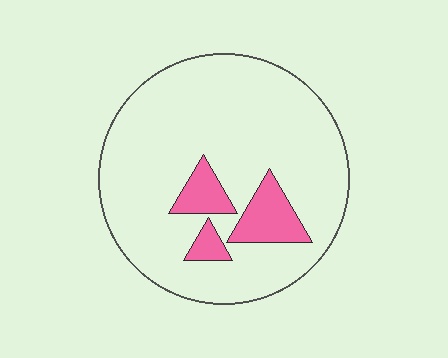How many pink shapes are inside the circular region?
3.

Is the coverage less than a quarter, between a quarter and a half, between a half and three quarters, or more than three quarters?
Less than a quarter.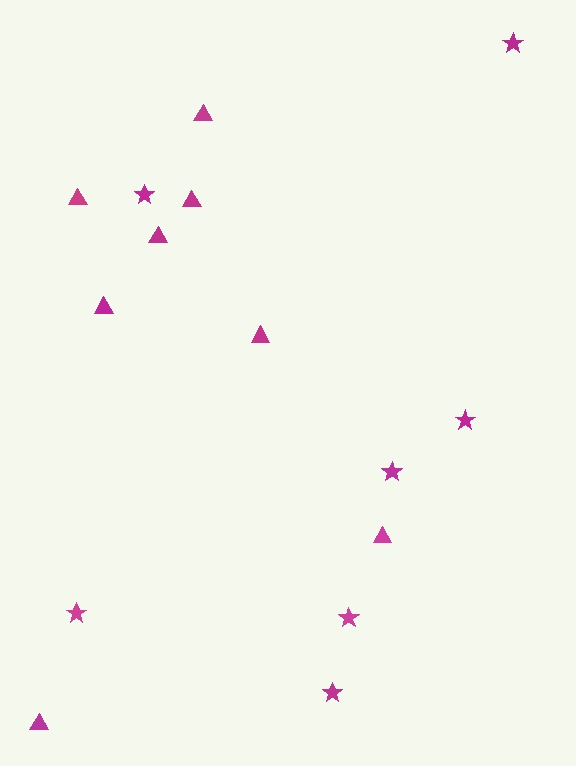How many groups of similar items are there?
There are 2 groups: one group of stars (7) and one group of triangles (8).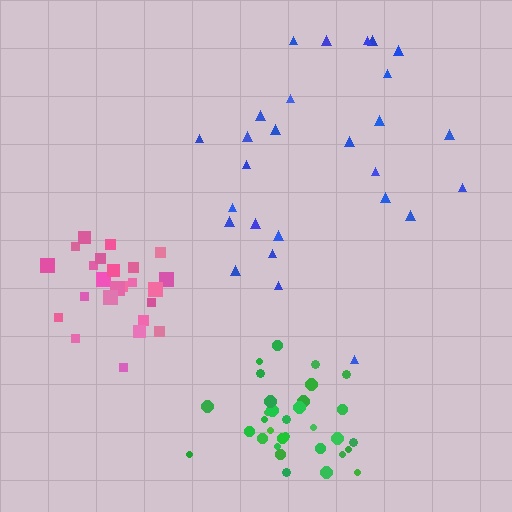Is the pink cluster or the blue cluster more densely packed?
Pink.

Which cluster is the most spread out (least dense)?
Blue.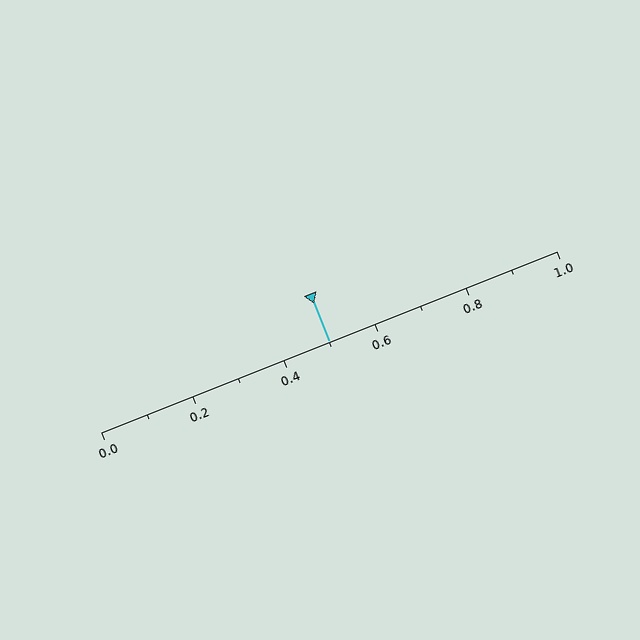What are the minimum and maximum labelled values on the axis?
The axis runs from 0.0 to 1.0.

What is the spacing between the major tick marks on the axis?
The major ticks are spaced 0.2 apart.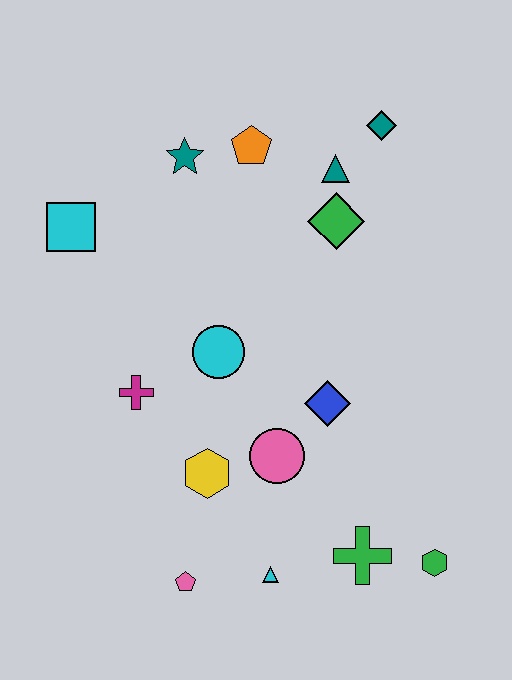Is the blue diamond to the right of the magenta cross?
Yes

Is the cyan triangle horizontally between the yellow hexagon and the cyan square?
No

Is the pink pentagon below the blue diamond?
Yes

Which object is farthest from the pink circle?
The teal diamond is farthest from the pink circle.